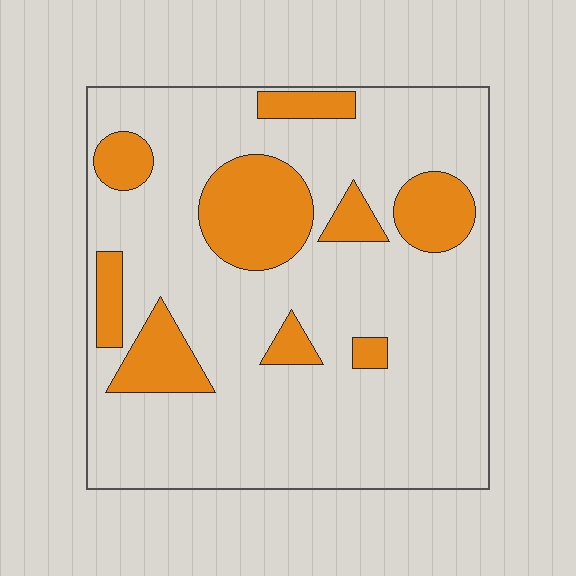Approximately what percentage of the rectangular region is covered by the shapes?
Approximately 20%.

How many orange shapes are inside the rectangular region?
9.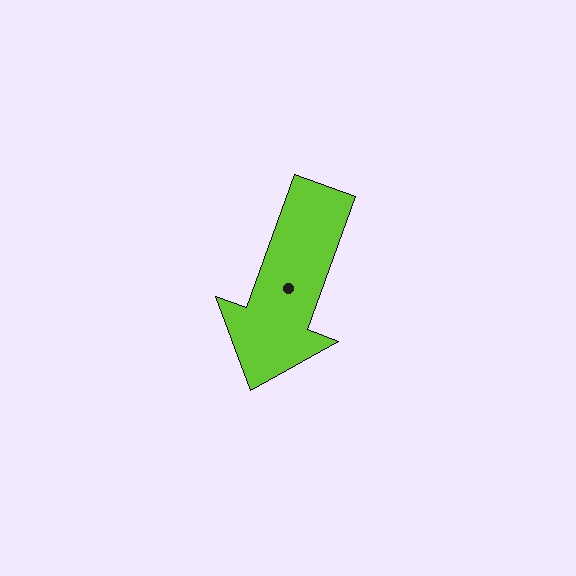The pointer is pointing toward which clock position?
Roughly 7 o'clock.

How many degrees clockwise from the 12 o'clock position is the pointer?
Approximately 200 degrees.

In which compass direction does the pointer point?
South.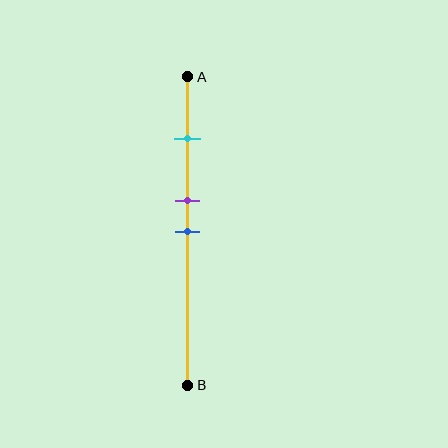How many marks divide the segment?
There are 3 marks dividing the segment.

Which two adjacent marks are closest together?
The purple and blue marks are the closest adjacent pair.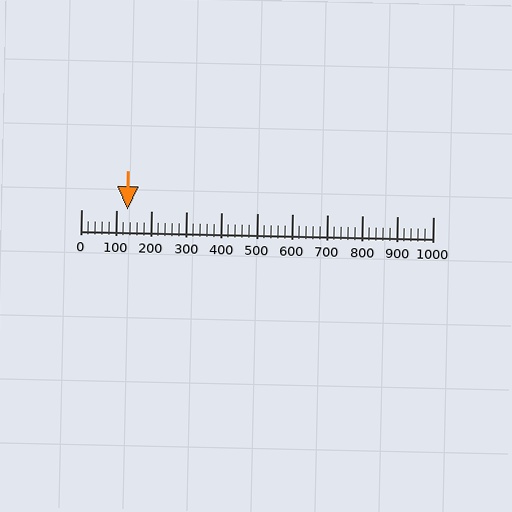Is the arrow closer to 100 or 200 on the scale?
The arrow is closer to 100.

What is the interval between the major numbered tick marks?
The major tick marks are spaced 100 units apart.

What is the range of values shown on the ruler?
The ruler shows values from 0 to 1000.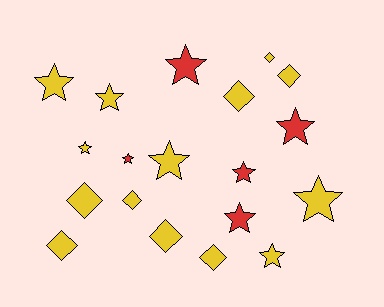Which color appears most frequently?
Yellow, with 14 objects.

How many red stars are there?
There are 5 red stars.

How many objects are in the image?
There are 19 objects.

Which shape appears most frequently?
Star, with 11 objects.